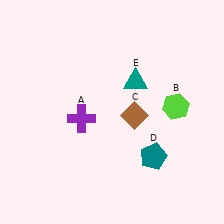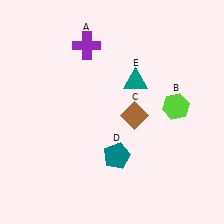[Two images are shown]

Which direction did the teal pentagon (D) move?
The teal pentagon (D) moved left.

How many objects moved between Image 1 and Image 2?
2 objects moved between the two images.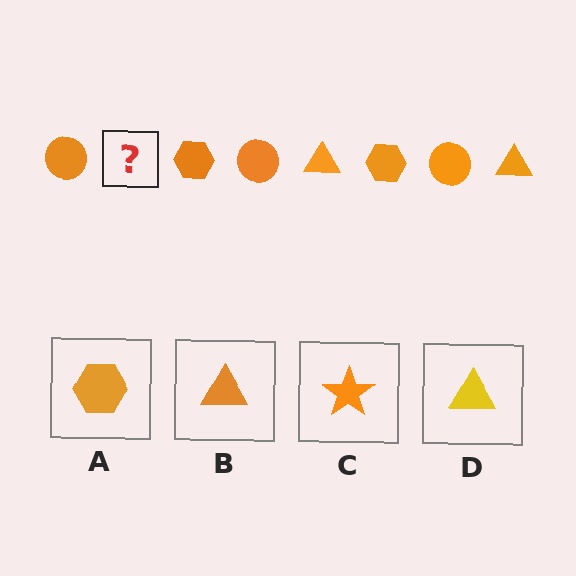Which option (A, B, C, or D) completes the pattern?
B.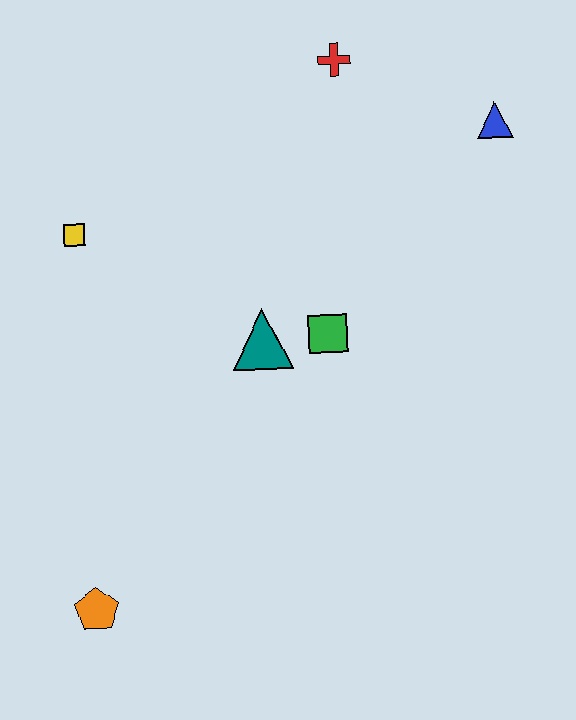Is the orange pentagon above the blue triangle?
No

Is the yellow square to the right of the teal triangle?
No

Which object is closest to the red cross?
The blue triangle is closest to the red cross.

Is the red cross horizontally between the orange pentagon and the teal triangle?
No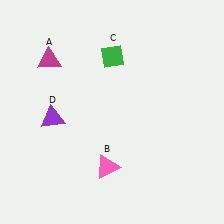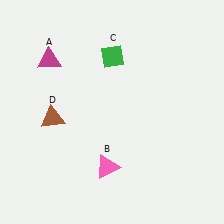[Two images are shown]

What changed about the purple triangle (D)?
In Image 1, D is purple. In Image 2, it changed to brown.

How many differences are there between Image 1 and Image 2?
There is 1 difference between the two images.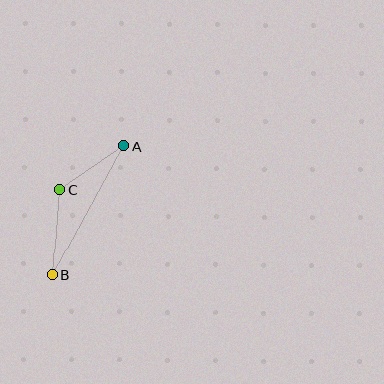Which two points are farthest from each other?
Points A and B are farthest from each other.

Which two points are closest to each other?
Points A and C are closest to each other.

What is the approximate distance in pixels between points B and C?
The distance between B and C is approximately 85 pixels.